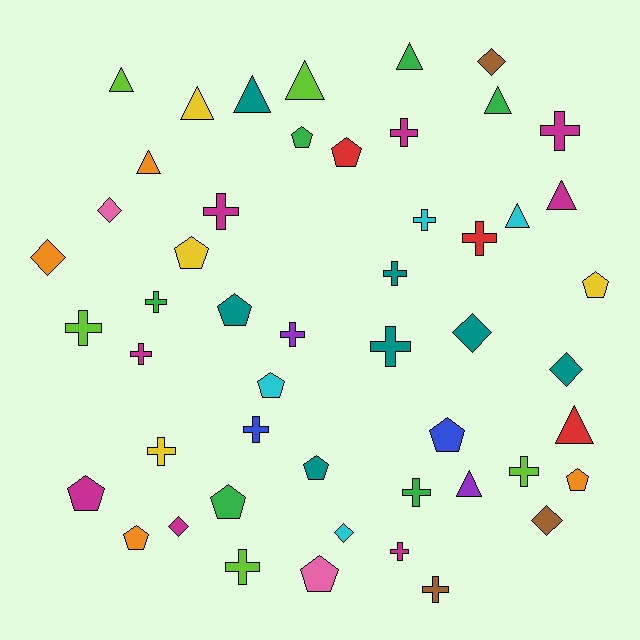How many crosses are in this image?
There are 18 crosses.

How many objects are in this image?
There are 50 objects.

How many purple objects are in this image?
There are 2 purple objects.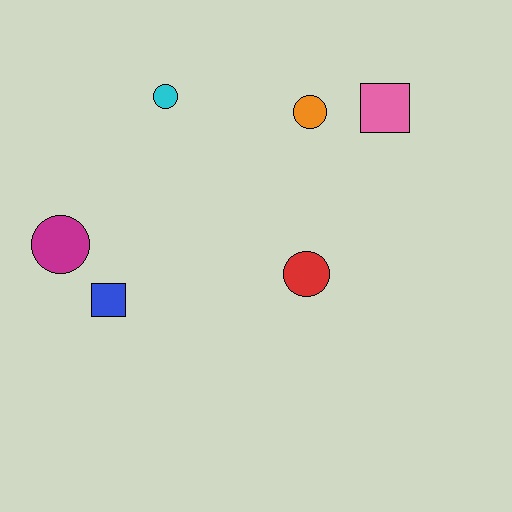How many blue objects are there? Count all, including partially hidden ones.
There is 1 blue object.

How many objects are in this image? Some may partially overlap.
There are 6 objects.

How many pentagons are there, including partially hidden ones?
There are no pentagons.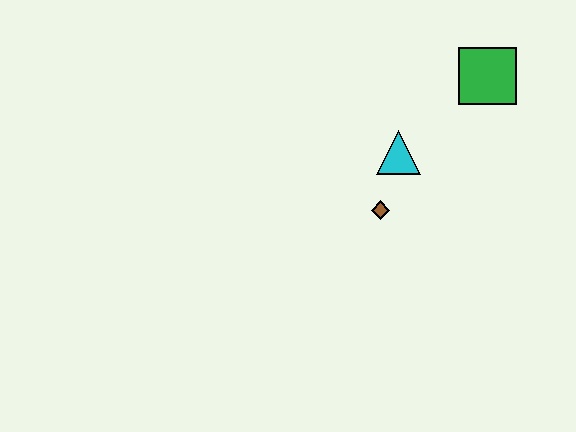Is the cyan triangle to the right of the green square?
No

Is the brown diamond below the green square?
Yes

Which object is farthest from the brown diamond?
The green square is farthest from the brown diamond.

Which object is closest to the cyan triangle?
The brown diamond is closest to the cyan triangle.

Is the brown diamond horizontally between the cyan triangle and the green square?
No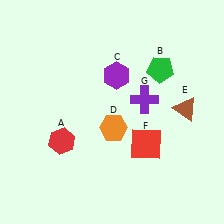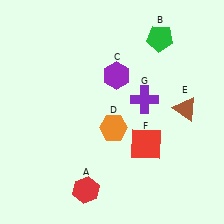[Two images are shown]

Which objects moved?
The objects that moved are: the red hexagon (A), the green pentagon (B).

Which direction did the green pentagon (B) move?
The green pentagon (B) moved up.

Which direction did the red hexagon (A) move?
The red hexagon (A) moved down.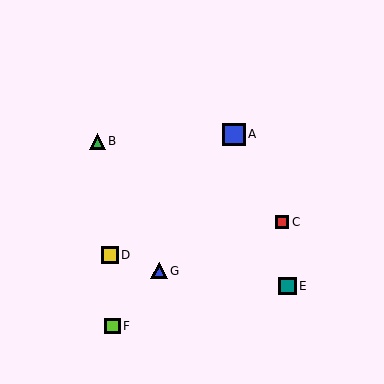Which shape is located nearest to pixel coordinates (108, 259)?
The yellow square (labeled D) at (110, 255) is nearest to that location.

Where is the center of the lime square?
The center of the lime square is at (112, 326).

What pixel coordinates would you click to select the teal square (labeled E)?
Click at (288, 286) to select the teal square E.